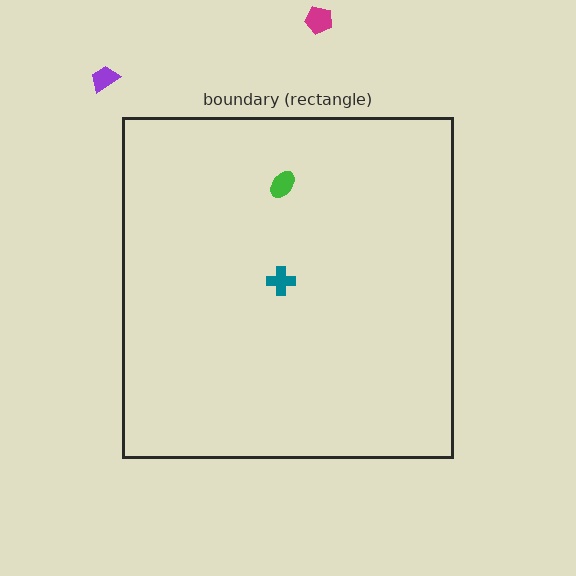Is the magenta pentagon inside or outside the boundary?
Outside.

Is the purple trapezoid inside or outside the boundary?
Outside.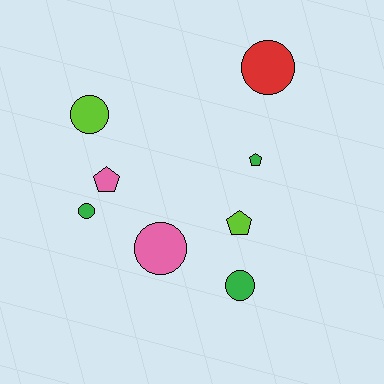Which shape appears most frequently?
Circle, with 5 objects.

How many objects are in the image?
There are 8 objects.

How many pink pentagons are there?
There is 1 pink pentagon.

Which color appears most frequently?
Green, with 3 objects.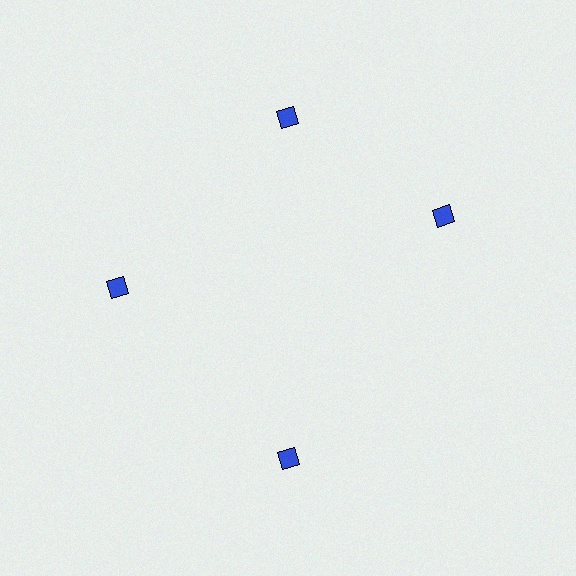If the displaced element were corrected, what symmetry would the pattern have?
It would have 4-fold rotational symmetry — the pattern would map onto itself every 90 degrees.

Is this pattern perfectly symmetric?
No. The 4 blue diamonds are arranged in a ring, but one element near the 3 o'clock position is rotated out of alignment along the ring, breaking the 4-fold rotational symmetry.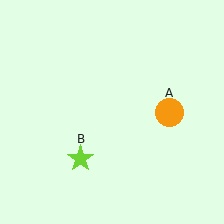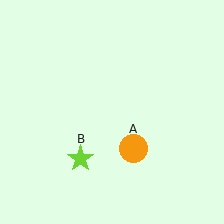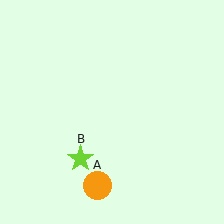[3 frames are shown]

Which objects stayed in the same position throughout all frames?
Lime star (object B) remained stationary.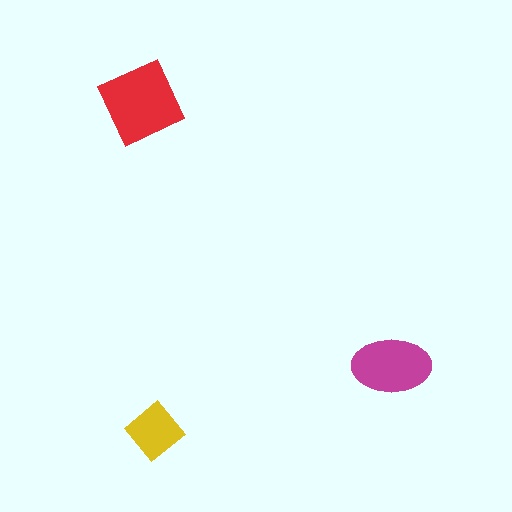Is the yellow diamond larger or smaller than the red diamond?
Smaller.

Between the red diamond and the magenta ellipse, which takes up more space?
The red diamond.